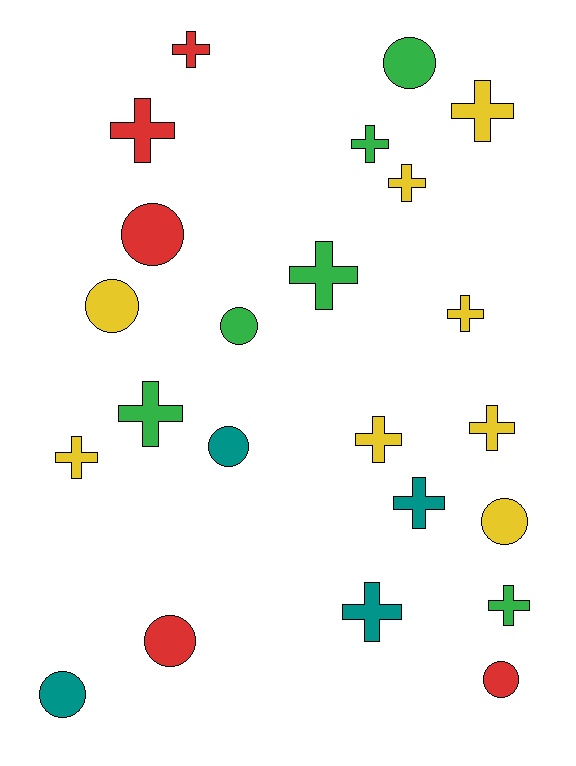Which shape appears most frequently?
Cross, with 14 objects.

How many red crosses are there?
There are 2 red crosses.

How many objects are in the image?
There are 23 objects.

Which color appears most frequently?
Yellow, with 8 objects.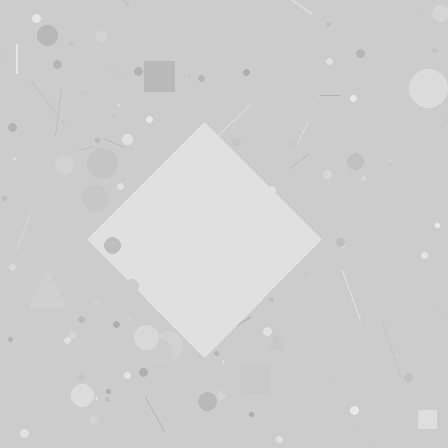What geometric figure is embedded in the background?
A diamond is embedded in the background.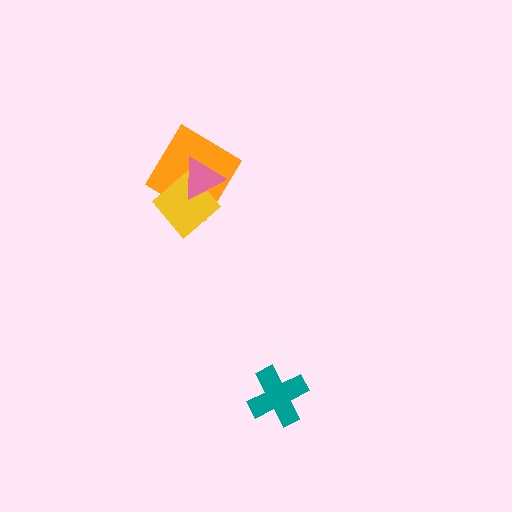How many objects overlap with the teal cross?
0 objects overlap with the teal cross.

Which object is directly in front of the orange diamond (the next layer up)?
The yellow diamond is directly in front of the orange diamond.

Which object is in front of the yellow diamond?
The pink triangle is in front of the yellow diamond.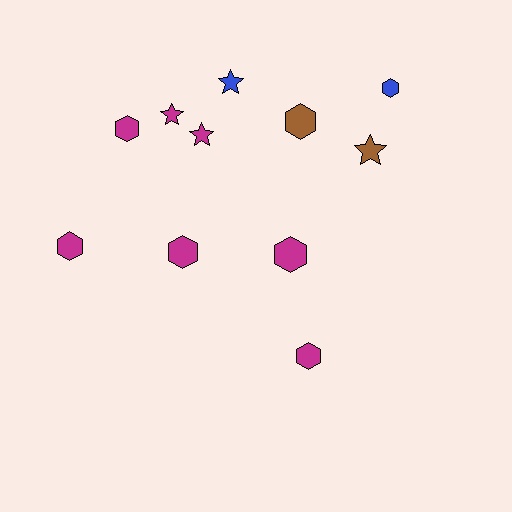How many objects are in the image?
There are 11 objects.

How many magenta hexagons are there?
There are 5 magenta hexagons.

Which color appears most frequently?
Magenta, with 7 objects.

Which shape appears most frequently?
Hexagon, with 7 objects.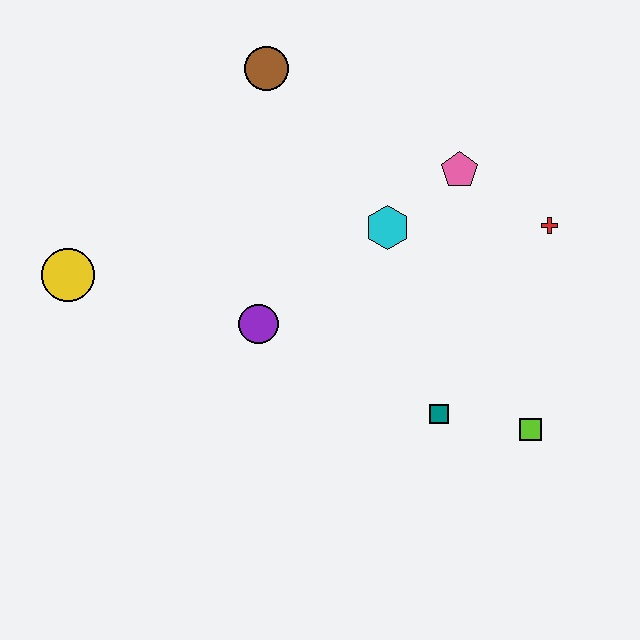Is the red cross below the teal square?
No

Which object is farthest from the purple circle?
The red cross is farthest from the purple circle.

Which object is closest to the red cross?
The pink pentagon is closest to the red cross.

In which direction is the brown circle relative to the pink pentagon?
The brown circle is to the left of the pink pentagon.